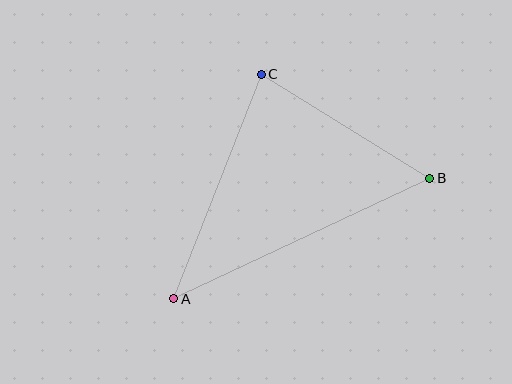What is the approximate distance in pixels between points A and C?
The distance between A and C is approximately 241 pixels.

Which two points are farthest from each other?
Points A and B are farthest from each other.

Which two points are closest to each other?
Points B and C are closest to each other.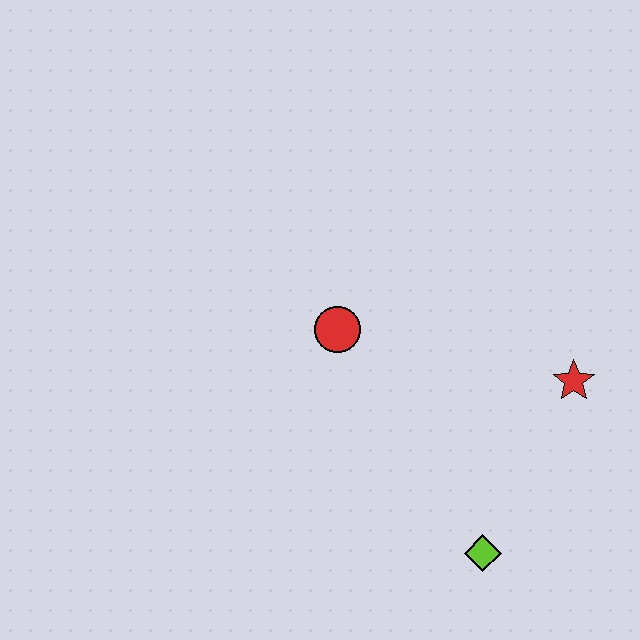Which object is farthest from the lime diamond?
The red circle is farthest from the lime diamond.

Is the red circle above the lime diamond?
Yes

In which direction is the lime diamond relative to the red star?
The lime diamond is below the red star.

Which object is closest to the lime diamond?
The red star is closest to the lime diamond.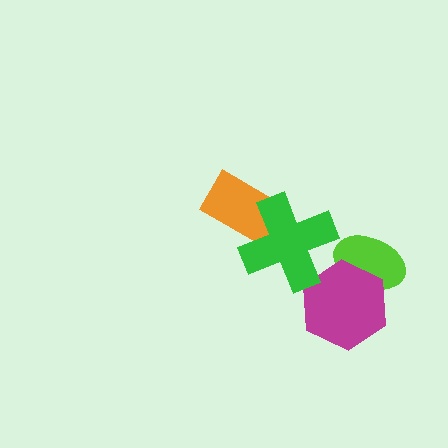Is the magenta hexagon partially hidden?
Yes, it is partially covered by another shape.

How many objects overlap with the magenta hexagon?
2 objects overlap with the magenta hexagon.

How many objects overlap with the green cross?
2 objects overlap with the green cross.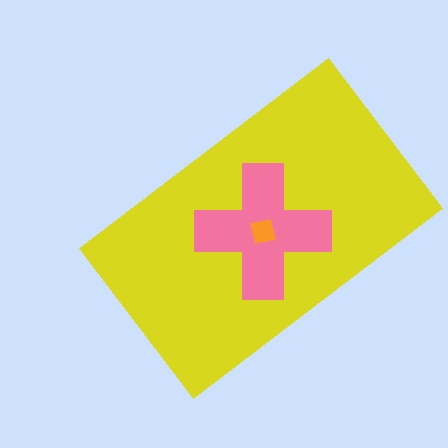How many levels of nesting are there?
3.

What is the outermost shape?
The yellow rectangle.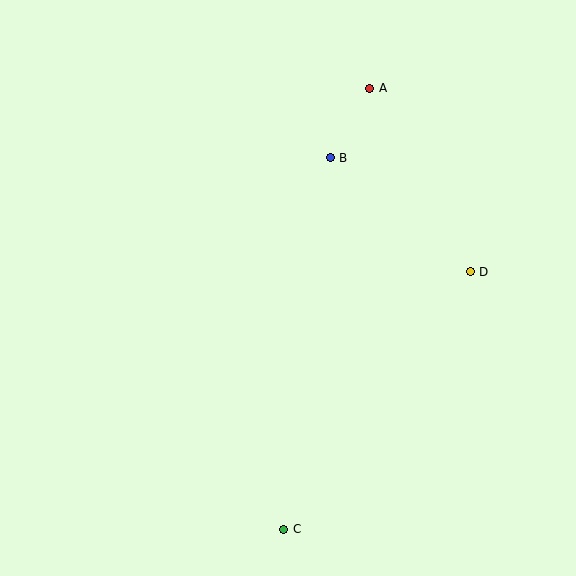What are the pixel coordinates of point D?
Point D is at (470, 272).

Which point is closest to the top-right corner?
Point A is closest to the top-right corner.